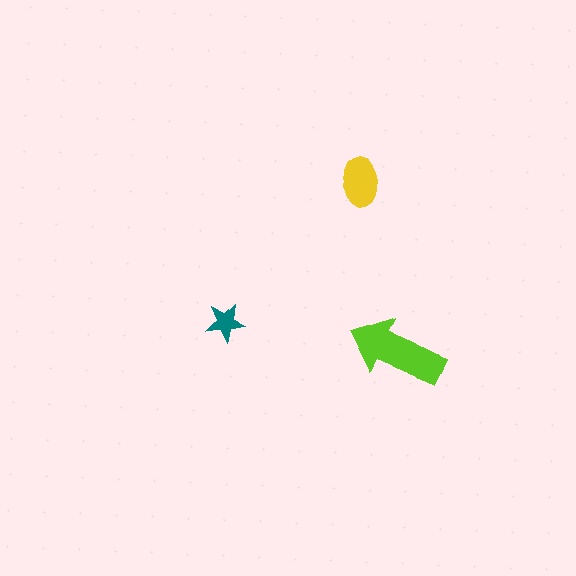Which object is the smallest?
The teal star.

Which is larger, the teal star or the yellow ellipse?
The yellow ellipse.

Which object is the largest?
The lime arrow.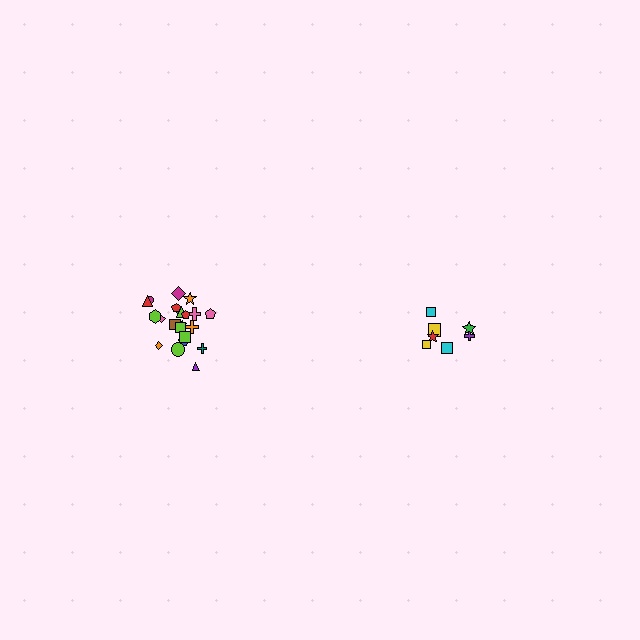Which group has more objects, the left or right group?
The left group.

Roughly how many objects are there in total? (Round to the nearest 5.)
Roughly 30 objects in total.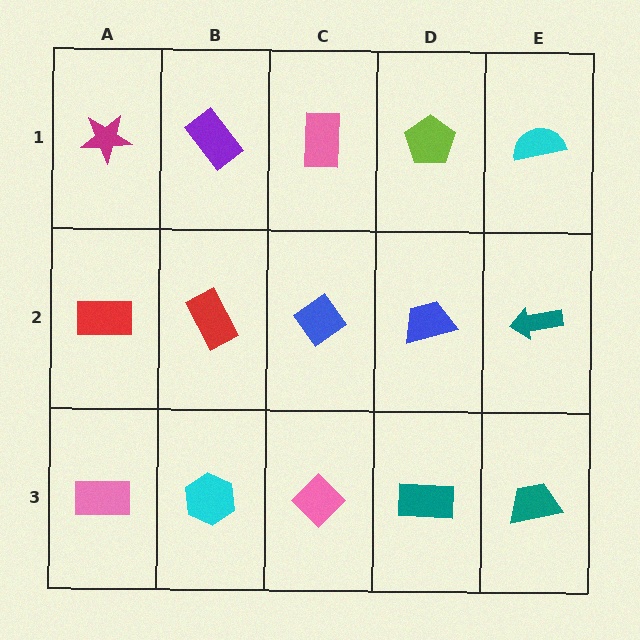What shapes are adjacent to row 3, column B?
A red rectangle (row 2, column B), a pink rectangle (row 3, column A), a pink diamond (row 3, column C).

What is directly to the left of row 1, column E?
A lime pentagon.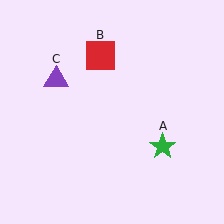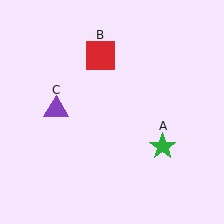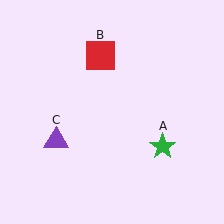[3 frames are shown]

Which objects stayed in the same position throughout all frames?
Green star (object A) and red square (object B) remained stationary.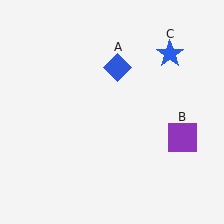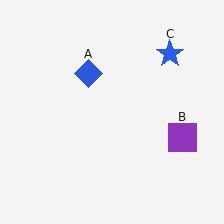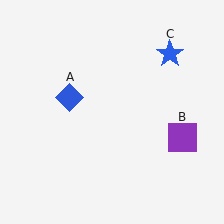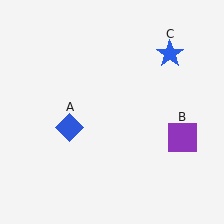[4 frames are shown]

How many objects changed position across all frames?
1 object changed position: blue diamond (object A).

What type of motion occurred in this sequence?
The blue diamond (object A) rotated counterclockwise around the center of the scene.